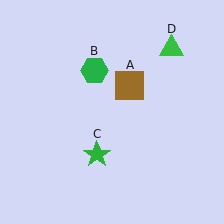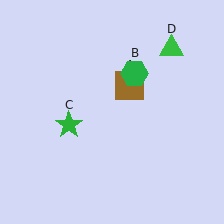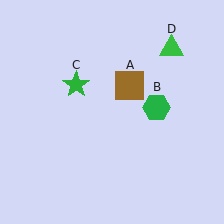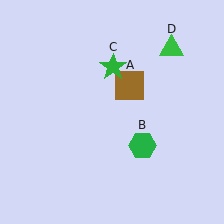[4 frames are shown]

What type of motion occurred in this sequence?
The green hexagon (object B), green star (object C) rotated clockwise around the center of the scene.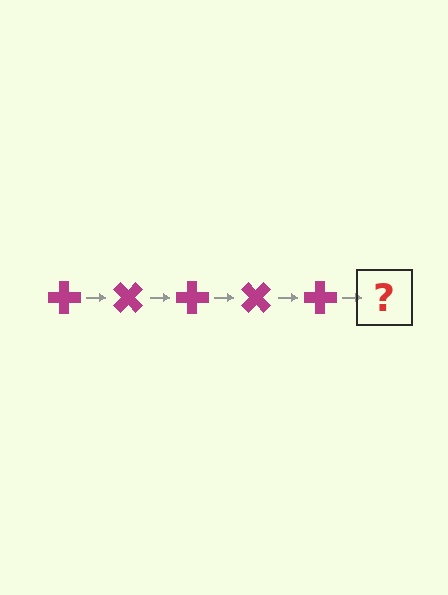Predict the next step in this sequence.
The next step is a magenta cross rotated 225 degrees.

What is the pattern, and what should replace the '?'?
The pattern is that the cross rotates 45 degrees each step. The '?' should be a magenta cross rotated 225 degrees.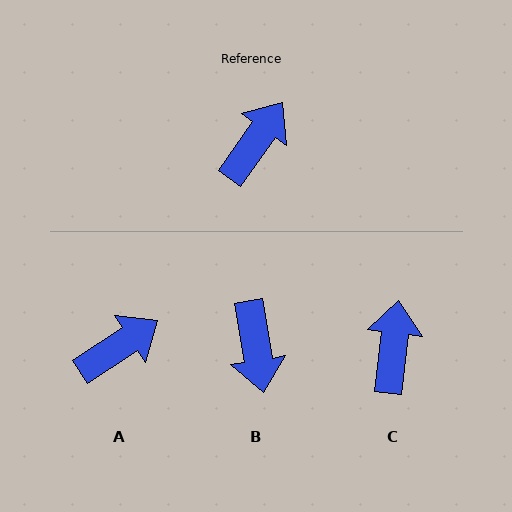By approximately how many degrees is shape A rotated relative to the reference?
Approximately 21 degrees clockwise.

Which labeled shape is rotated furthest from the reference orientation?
B, about 136 degrees away.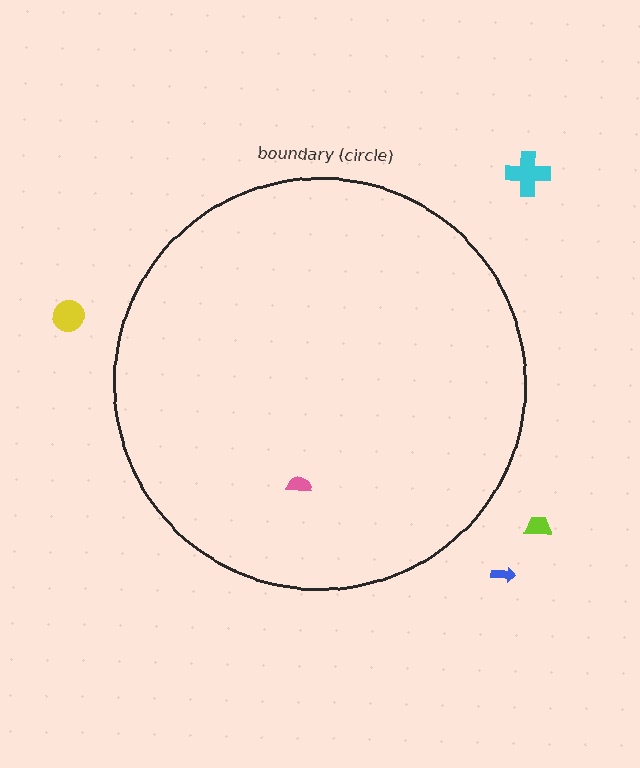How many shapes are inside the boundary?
1 inside, 4 outside.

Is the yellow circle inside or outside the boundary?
Outside.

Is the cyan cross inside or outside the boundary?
Outside.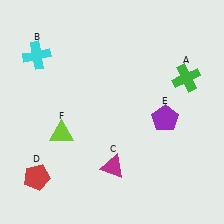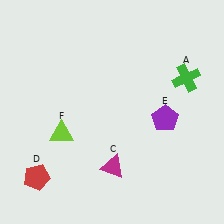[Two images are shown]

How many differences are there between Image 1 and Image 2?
There is 1 difference between the two images.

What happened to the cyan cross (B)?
The cyan cross (B) was removed in Image 2. It was in the top-left area of Image 1.